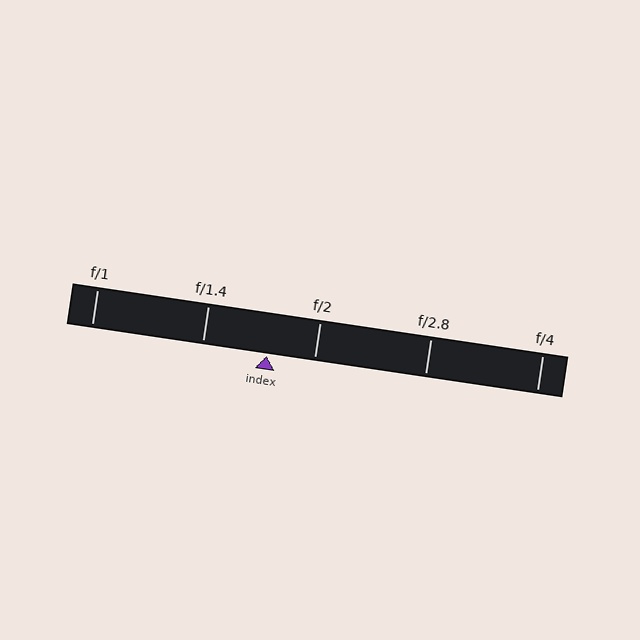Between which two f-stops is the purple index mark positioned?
The index mark is between f/1.4 and f/2.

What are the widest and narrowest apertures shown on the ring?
The widest aperture shown is f/1 and the narrowest is f/4.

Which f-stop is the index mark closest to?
The index mark is closest to f/2.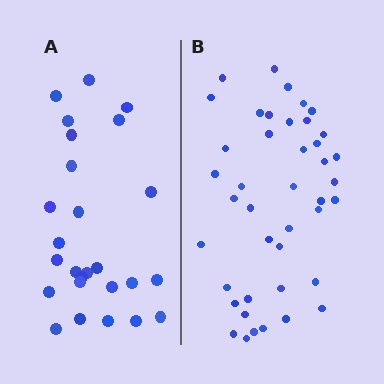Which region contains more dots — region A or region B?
Region B (the right region) has more dots.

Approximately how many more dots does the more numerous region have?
Region B has approximately 15 more dots than region A.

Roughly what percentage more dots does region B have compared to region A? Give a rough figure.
About 60% more.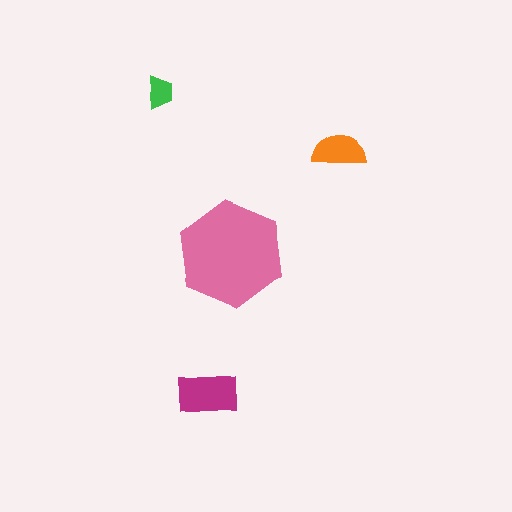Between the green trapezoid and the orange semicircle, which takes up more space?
The orange semicircle.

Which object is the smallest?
The green trapezoid.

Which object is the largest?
The pink hexagon.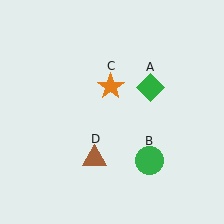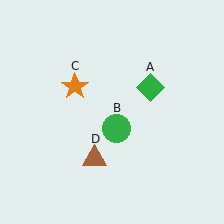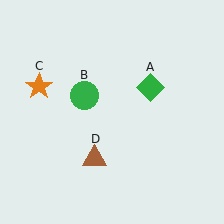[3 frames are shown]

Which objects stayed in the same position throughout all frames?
Green diamond (object A) and brown triangle (object D) remained stationary.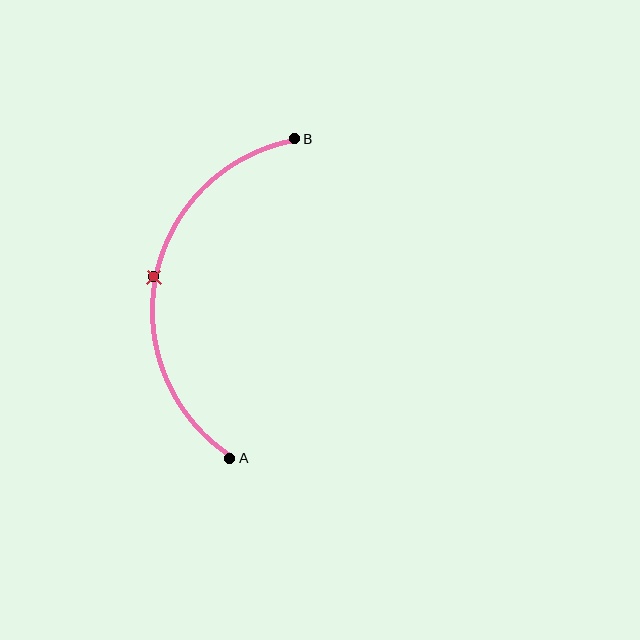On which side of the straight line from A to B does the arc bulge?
The arc bulges to the left of the straight line connecting A and B.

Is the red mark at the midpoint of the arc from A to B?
Yes. The red mark lies on the arc at equal arc-length from both A and B — it is the arc midpoint.